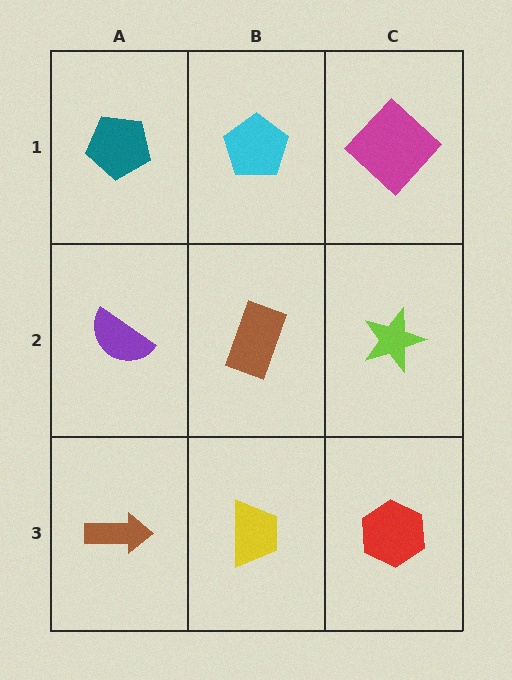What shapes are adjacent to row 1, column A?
A purple semicircle (row 2, column A), a cyan pentagon (row 1, column B).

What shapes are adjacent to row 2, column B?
A cyan pentagon (row 1, column B), a yellow trapezoid (row 3, column B), a purple semicircle (row 2, column A), a lime star (row 2, column C).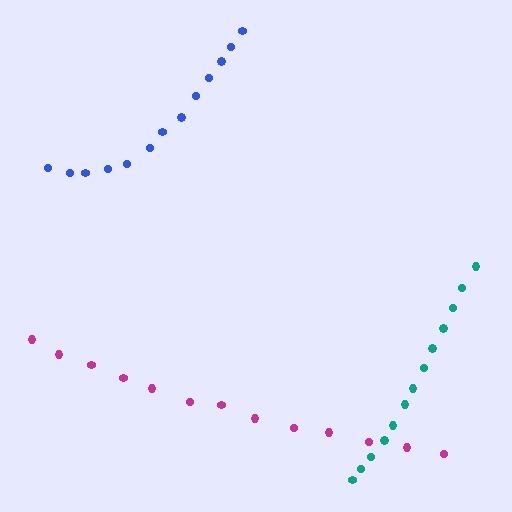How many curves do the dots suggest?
There are 3 distinct paths.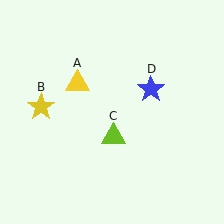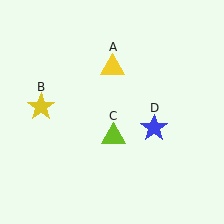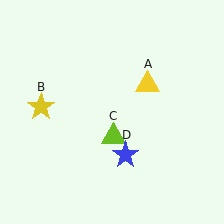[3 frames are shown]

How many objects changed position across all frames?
2 objects changed position: yellow triangle (object A), blue star (object D).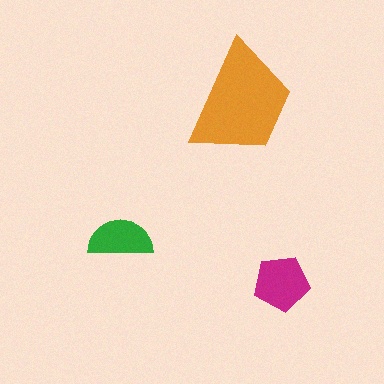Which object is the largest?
The orange trapezoid.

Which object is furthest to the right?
The magenta pentagon is rightmost.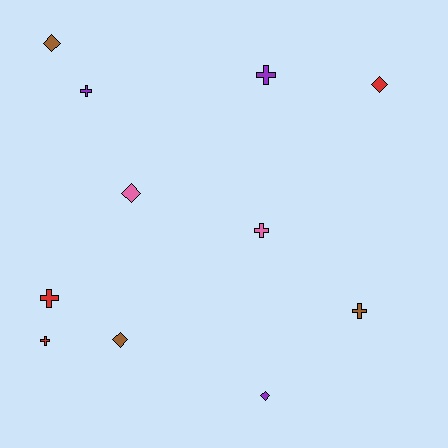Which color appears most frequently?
Brown, with 3 objects.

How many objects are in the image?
There are 11 objects.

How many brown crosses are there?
There is 1 brown cross.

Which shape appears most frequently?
Cross, with 6 objects.